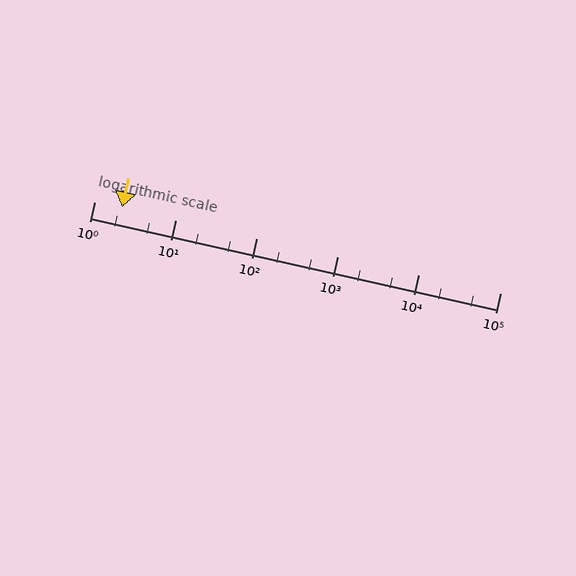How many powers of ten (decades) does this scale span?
The scale spans 5 decades, from 1 to 100000.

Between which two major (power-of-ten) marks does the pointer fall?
The pointer is between 1 and 10.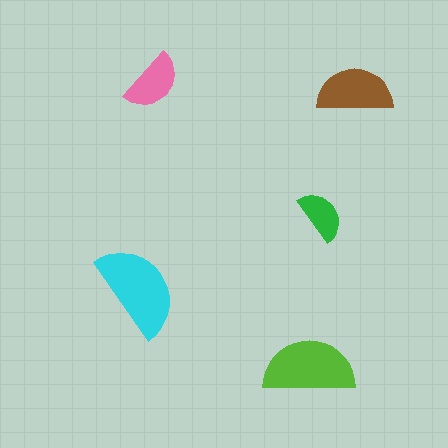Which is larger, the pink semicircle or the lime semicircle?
The lime one.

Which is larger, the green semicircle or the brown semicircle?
The brown one.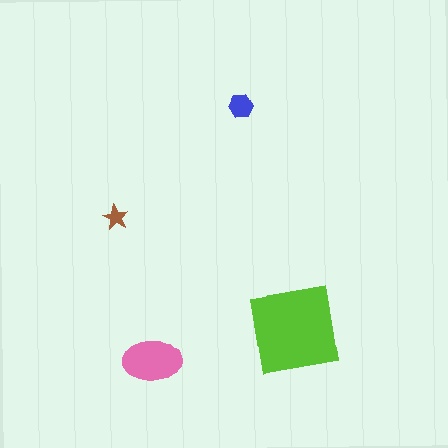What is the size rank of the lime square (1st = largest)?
1st.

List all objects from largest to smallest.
The lime square, the pink ellipse, the blue hexagon, the brown star.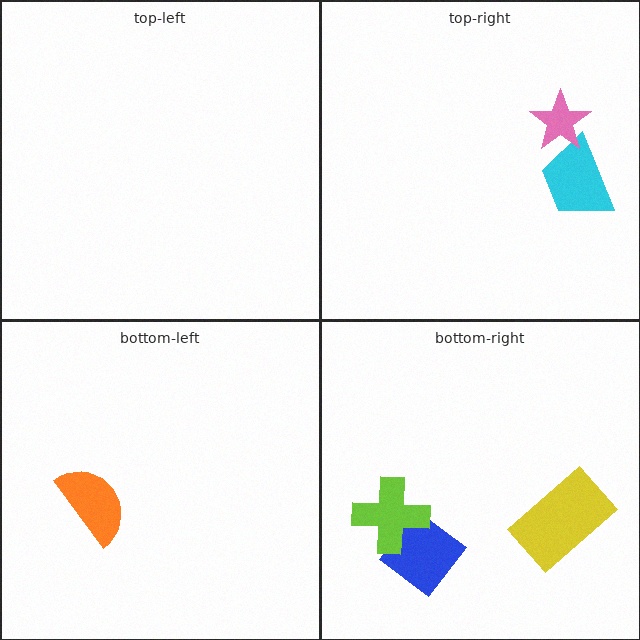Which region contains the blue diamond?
The bottom-right region.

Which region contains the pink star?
The top-right region.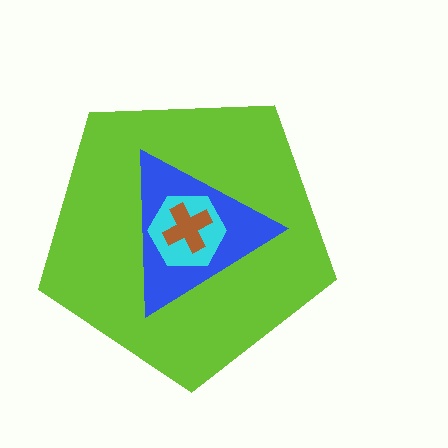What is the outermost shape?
The lime pentagon.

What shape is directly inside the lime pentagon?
The blue triangle.